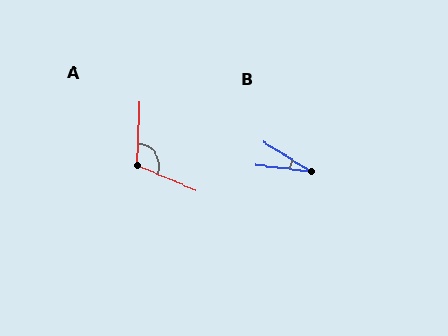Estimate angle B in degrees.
Approximately 25 degrees.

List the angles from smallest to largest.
B (25°), A (110°).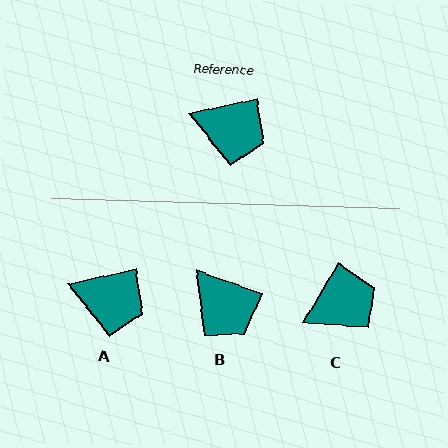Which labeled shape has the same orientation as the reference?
A.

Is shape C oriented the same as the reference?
No, it is off by about 47 degrees.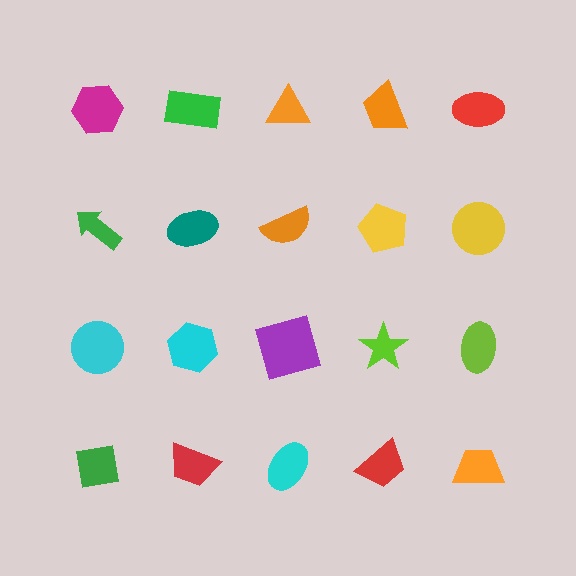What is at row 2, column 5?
A yellow circle.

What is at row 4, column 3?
A cyan ellipse.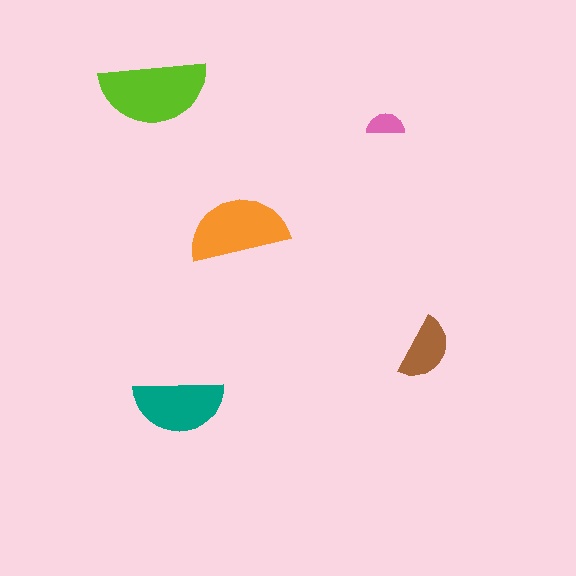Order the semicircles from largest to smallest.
the lime one, the orange one, the teal one, the brown one, the pink one.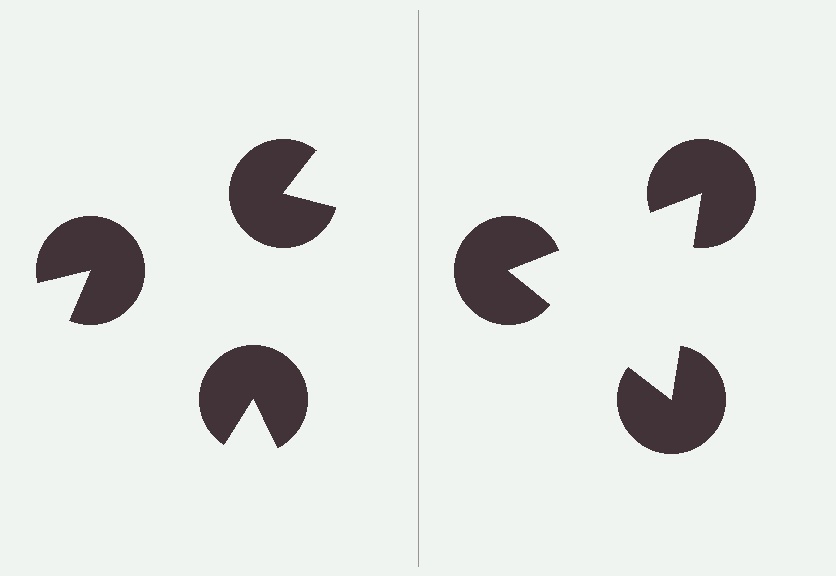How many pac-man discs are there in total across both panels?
6 — 3 on each side.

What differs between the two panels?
The pac-man discs are positioned identically on both sides; only the wedge orientations differ. On the right they align to a triangle; on the left they are misaligned.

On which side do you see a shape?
An illusory triangle appears on the right side. On the left side the wedge cuts are rotated, so no coherent shape forms.